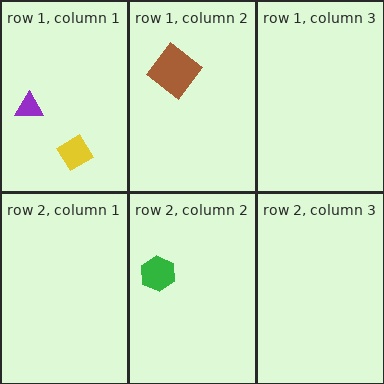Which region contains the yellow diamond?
The row 1, column 1 region.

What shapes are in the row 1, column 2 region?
The brown diamond.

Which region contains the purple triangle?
The row 1, column 1 region.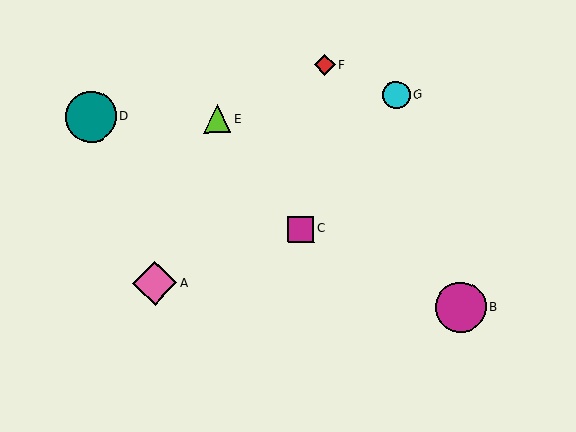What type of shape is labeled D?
Shape D is a teal circle.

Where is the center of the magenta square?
The center of the magenta square is at (301, 229).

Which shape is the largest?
The magenta circle (labeled B) is the largest.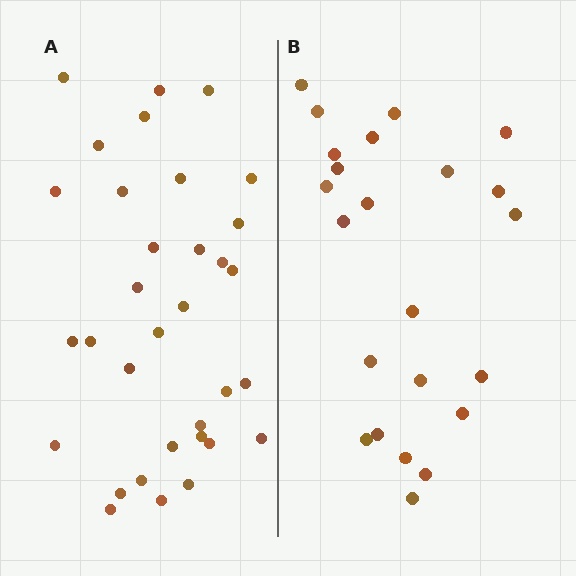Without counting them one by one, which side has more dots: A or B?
Region A (the left region) has more dots.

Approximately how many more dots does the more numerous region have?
Region A has roughly 10 or so more dots than region B.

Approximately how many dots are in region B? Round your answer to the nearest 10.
About 20 dots. (The exact count is 23, which rounds to 20.)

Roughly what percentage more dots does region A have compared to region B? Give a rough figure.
About 45% more.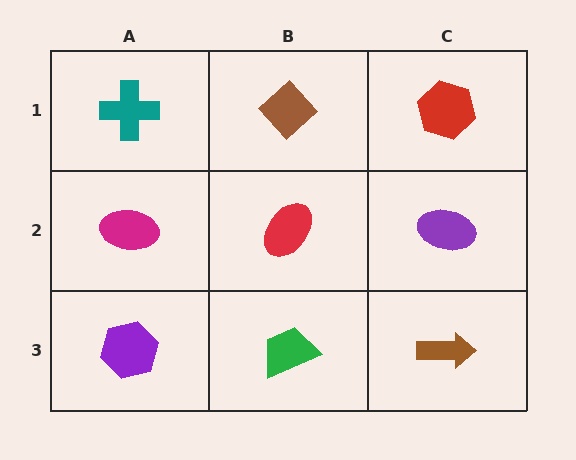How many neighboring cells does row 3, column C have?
2.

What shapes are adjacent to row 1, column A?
A magenta ellipse (row 2, column A), a brown diamond (row 1, column B).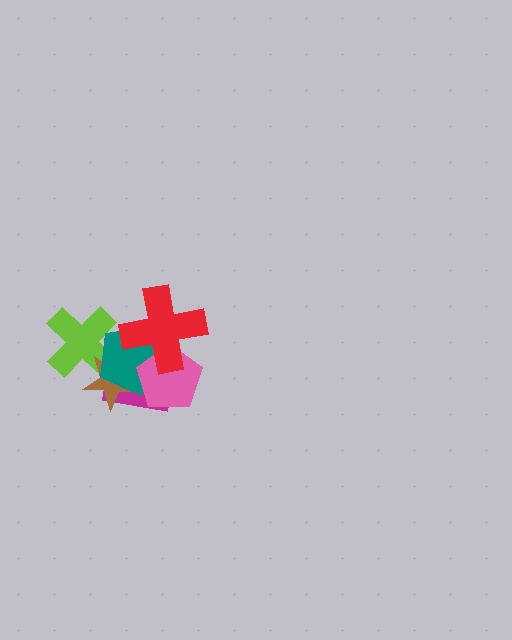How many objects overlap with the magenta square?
5 objects overlap with the magenta square.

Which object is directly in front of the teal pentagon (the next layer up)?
The pink pentagon is directly in front of the teal pentagon.